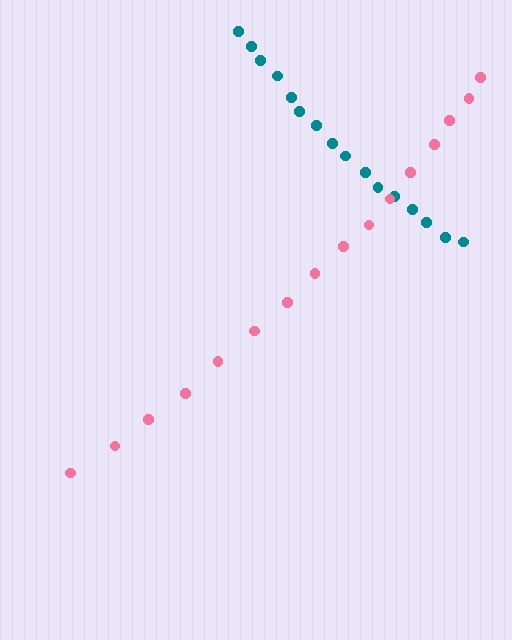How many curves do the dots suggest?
There are 2 distinct paths.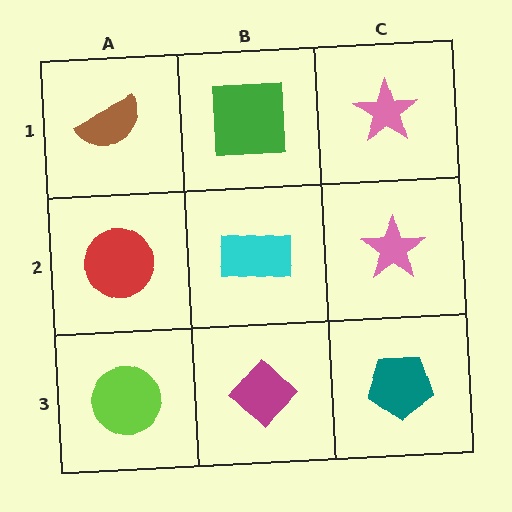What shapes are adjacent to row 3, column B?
A cyan rectangle (row 2, column B), a lime circle (row 3, column A), a teal pentagon (row 3, column C).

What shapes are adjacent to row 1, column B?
A cyan rectangle (row 2, column B), a brown semicircle (row 1, column A), a pink star (row 1, column C).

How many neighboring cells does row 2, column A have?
3.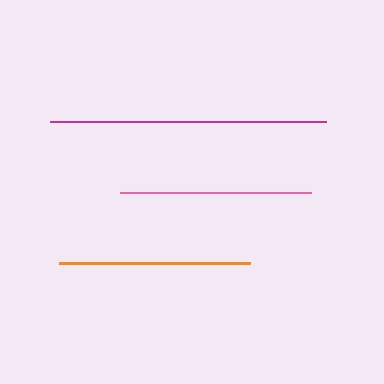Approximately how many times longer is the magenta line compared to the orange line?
The magenta line is approximately 1.4 times the length of the orange line.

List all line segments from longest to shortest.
From longest to shortest: magenta, orange, pink.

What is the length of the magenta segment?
The magenta segment is approximately 275 pixels long.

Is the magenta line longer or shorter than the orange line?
The magenta line is longer than the orange line.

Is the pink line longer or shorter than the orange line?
The orange line is longer than the pink line.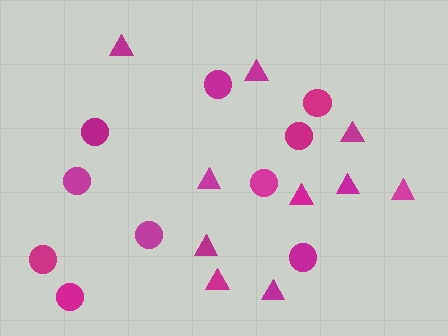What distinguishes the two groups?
There are 2 groups: one group of circles (10) and one group of triangles (10).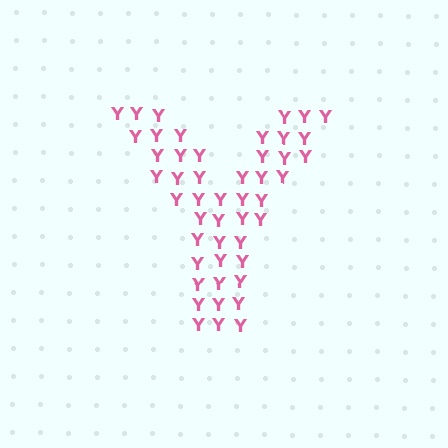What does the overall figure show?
The overall figure shows the letter Y.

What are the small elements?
The small elements are letter Y's.